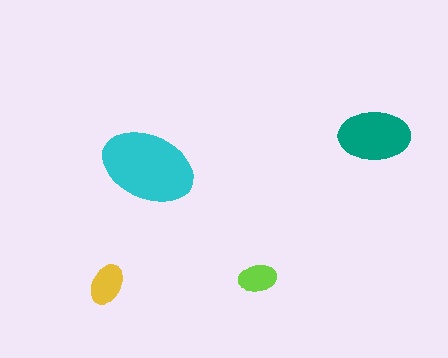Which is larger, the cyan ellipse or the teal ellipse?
The cyan one.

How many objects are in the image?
There are 4 objects in the image.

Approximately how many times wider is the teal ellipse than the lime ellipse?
About 2 times wider.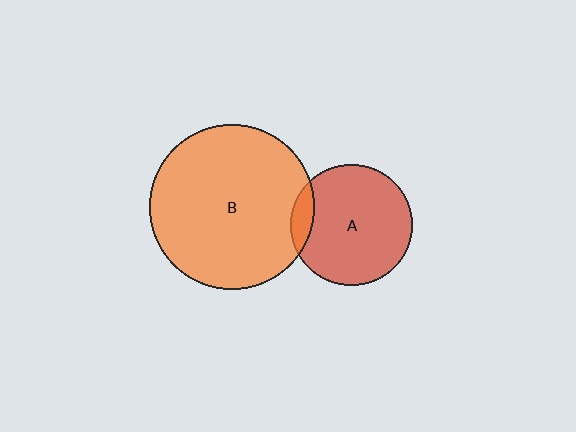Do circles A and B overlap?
Yes.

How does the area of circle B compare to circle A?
Approximately 1.8 times.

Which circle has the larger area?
Circle B (orange).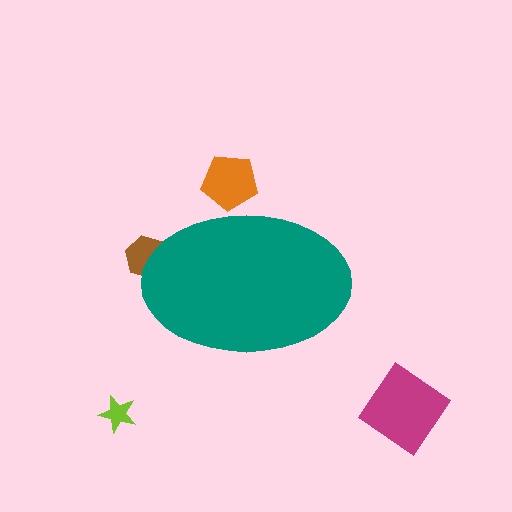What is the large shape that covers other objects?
A teal ellipse.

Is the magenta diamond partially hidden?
No, the magenta diamond is fully visible.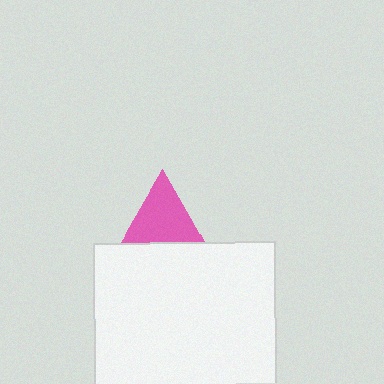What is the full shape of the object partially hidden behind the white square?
The partially hidden object is a pink triangle.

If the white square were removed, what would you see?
You would see the complete pink triangle.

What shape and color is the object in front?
The object in front is a white square.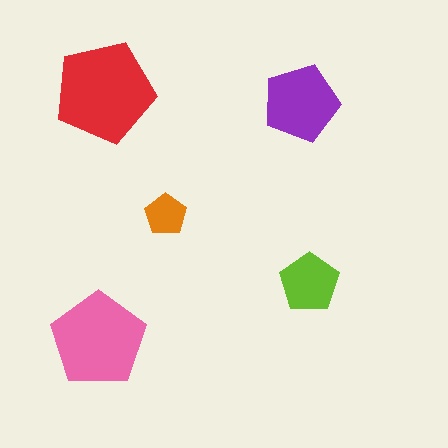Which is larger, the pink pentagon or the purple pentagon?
The pink one.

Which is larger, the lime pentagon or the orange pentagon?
The lime one.